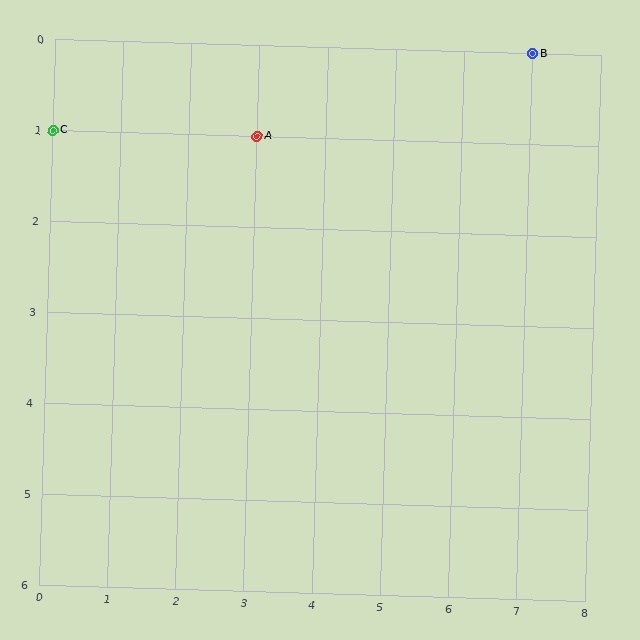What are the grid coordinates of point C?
Point C is at grid coordinates (0, 1).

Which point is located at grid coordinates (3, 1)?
Point A is at (3, 1).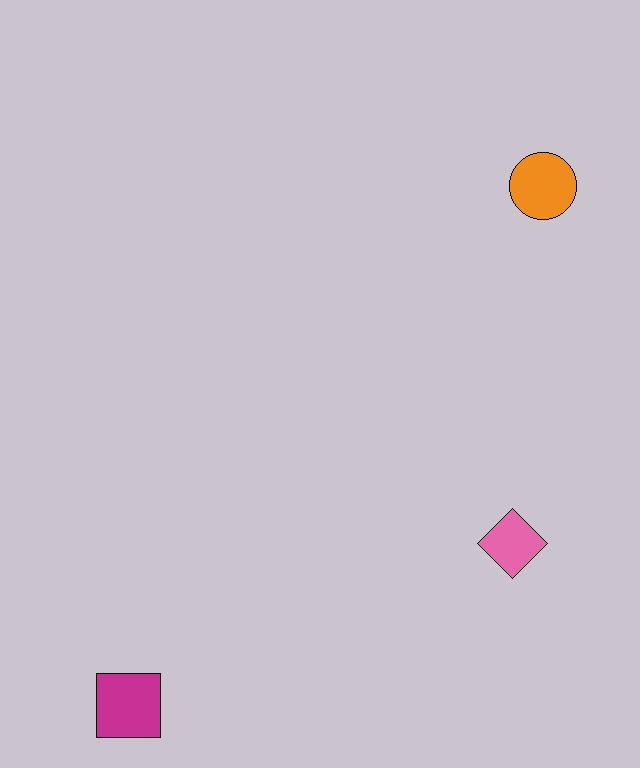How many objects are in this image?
There are 3 objects.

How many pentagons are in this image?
There are no pentagons.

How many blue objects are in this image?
There are no blue objects.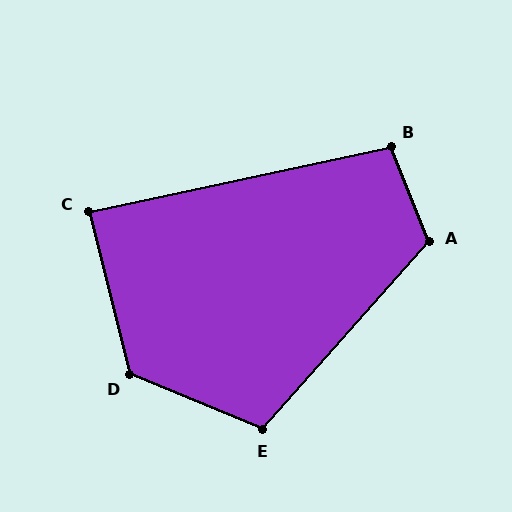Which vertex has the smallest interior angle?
C, at approximately 88 degrees.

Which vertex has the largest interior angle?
D, at approximately 126 degrees.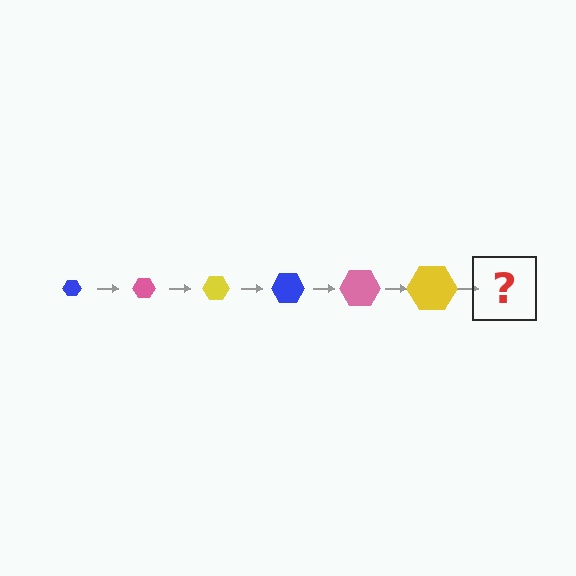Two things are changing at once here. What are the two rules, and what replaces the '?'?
The two rules are that the hexagon grows larger each step and the color cycles through blue, pink, and yellow. The '?' should be a blue hexagon, larger than the previous one.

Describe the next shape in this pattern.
It should be a blue hexagon, larger than the previous one.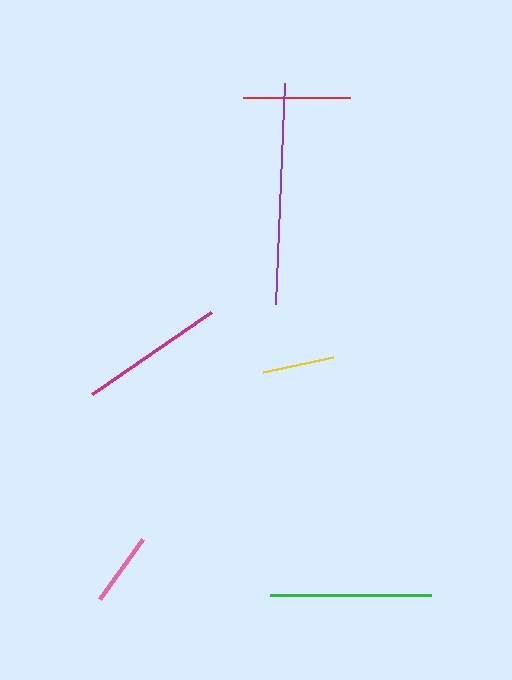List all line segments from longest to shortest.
From longest to shortest: purple, green, magenta, red, pink, yellow.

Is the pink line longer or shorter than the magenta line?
The magenta line is longer than the pink line.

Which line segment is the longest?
The purple line is the longest at approximately 221 pixels.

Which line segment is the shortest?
The yellow line is the shortest at approximately 72 pixels.